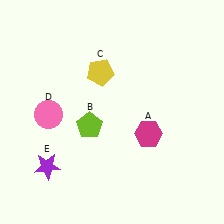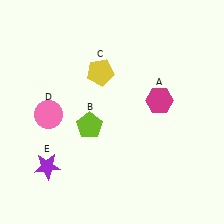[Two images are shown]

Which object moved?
The magenta hexagon (A) moved up.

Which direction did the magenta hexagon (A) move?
The magenta hexagon (A) moved up.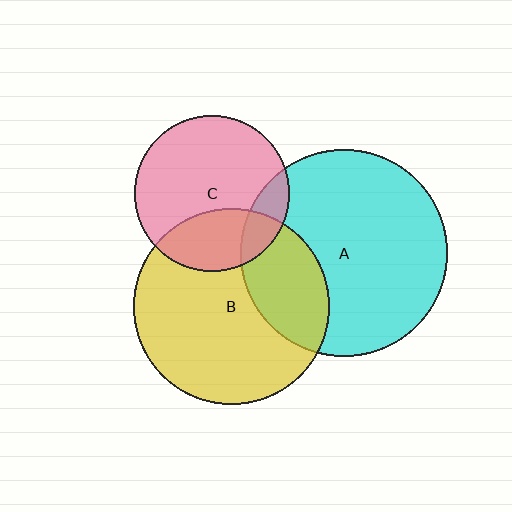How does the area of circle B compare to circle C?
Approximately 1.6 times.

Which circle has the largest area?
Circle A (cyan).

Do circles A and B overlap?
Yes.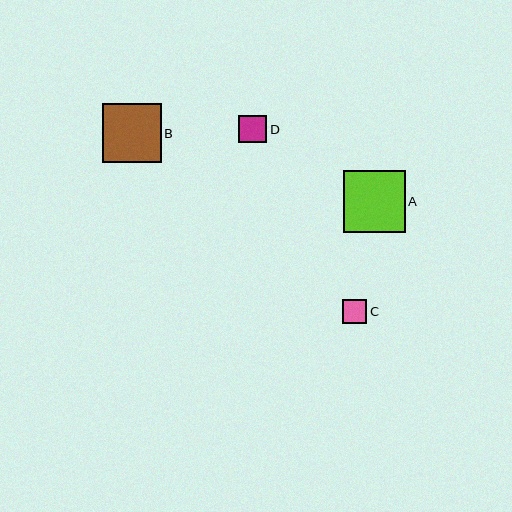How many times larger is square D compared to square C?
Square D is approximately 1.1 times the size of square C.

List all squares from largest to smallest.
From largest to smallest: A, B, D, C.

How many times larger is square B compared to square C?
Square B is approximately 2.4 times the size of square C.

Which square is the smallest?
Square C is the smallest with a size of approximately 24 pixels.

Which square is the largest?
Square A is the largest with a size of approximately 62 pixels.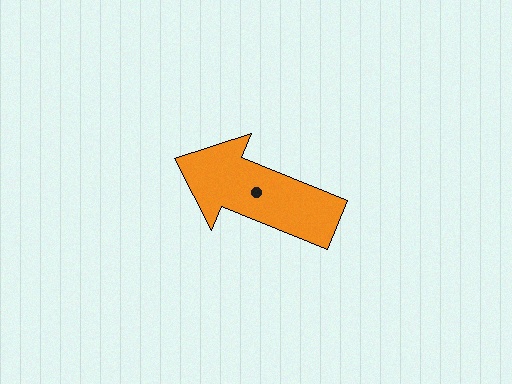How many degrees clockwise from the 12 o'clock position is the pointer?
Approximately 292 degrees.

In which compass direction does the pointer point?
West.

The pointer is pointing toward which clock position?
Roughly 10 o'clock.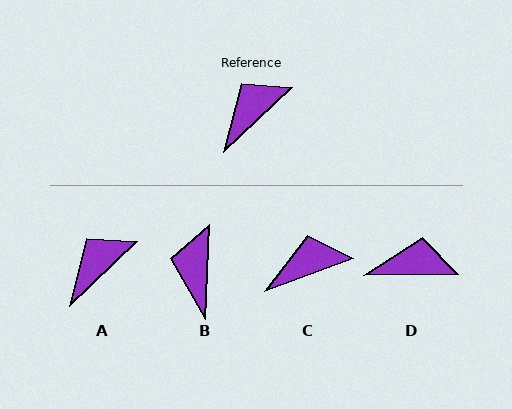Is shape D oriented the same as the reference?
No, it is off by about 43 degrees.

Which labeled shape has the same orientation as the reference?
A.